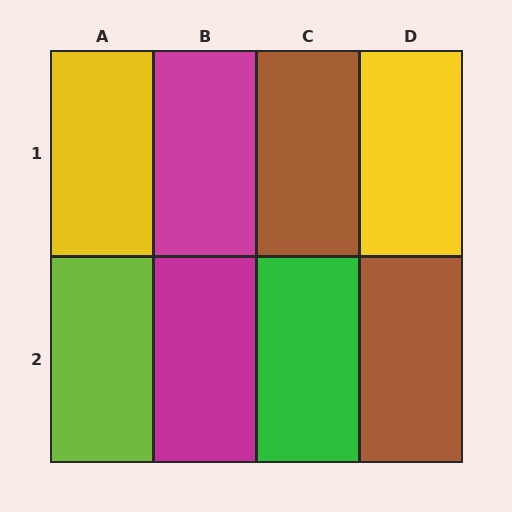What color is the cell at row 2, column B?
Magenta.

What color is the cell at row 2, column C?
Green.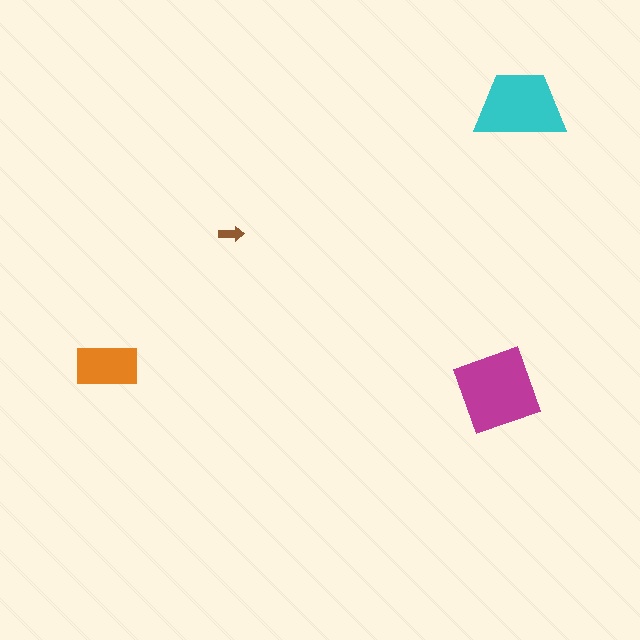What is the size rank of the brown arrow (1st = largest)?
4th.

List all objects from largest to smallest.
The magenta diamond, the cyan trapezoid, the orange rectangle, the brown arrow.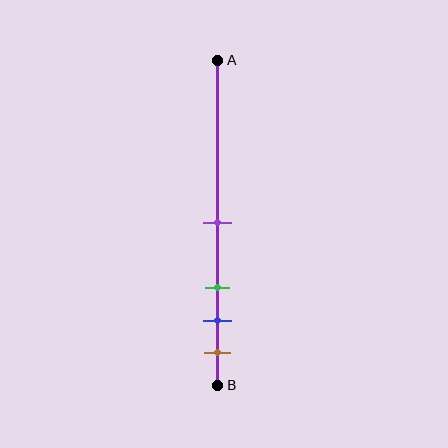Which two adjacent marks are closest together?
The blue and brown marks are the closest adjacent pair.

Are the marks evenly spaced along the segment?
No, the marks are not evenly spaced.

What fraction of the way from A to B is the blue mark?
The blue mark is approximately 80% (0.8) of the way from A to B.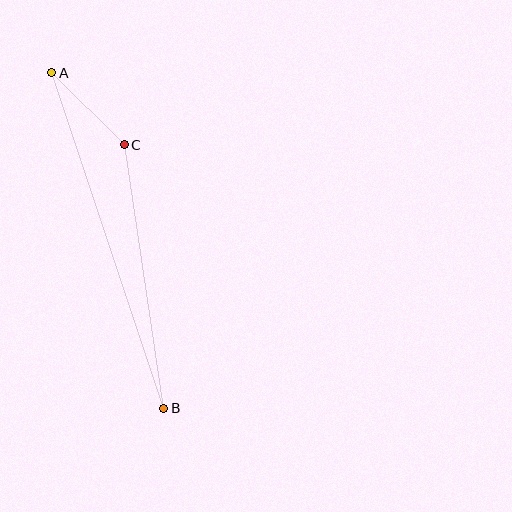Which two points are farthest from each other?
Points A and B are farthest from each other.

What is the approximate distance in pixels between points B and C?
The distance between B and C is approximately 266 pixels.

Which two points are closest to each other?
Points A and C are closest to each other.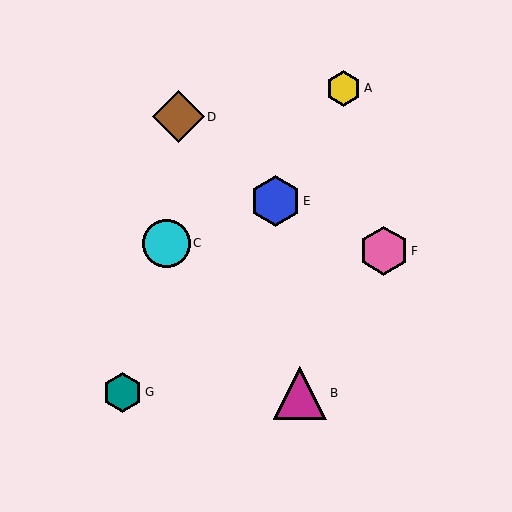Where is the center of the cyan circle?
The center of the cyan circle is at (166, 243).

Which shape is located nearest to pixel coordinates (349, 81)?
The yellow hexagon (labeled A) at (344, 88) is nearest to that location.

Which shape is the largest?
The magenta triangle (labeled B) is the largest.